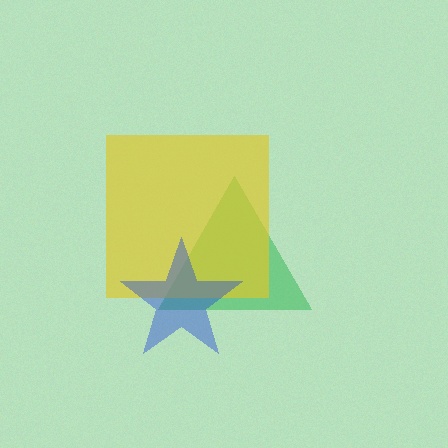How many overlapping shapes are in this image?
There are 3 overlapping shapes in the image.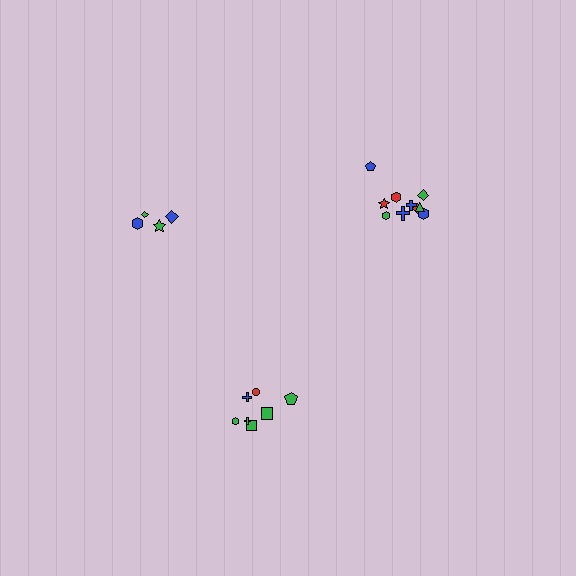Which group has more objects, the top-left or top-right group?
The top-right group.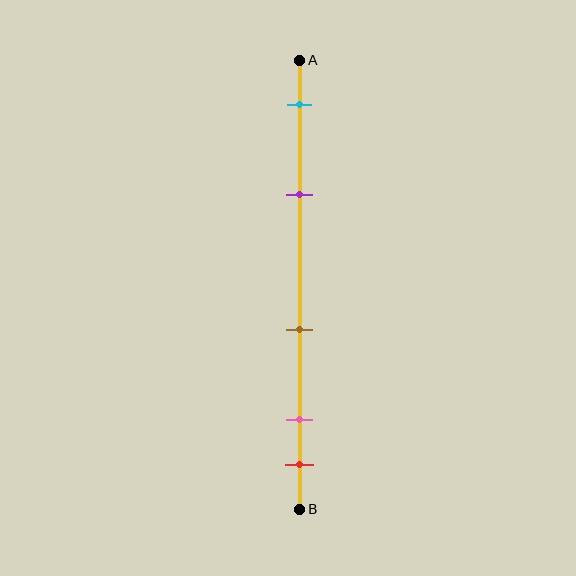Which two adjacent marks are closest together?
The pink and red marks are the closest adjacent pair.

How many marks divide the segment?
There are 5 marks dividing the segment.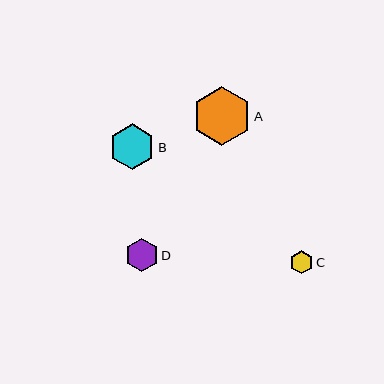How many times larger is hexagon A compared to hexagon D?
Hexagon A is approximately 1.8 times the size of hexagon D.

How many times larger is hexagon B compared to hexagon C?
Hexagon B is approximately 2.0 times the size of hexagon C.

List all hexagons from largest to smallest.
From largest to smallest: A, B, D, C.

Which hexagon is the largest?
Hexagon A is the largest with a size of approximately 59 pixels.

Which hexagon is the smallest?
Hexagon C is the smallest with a size of approximately 23 pixels.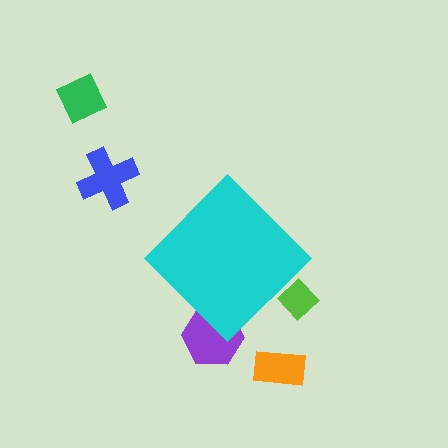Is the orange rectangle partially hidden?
No, the orange rectangle is fully visible.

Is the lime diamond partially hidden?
Yes, the lime diamond is partially hidden behind the cyan diamond.